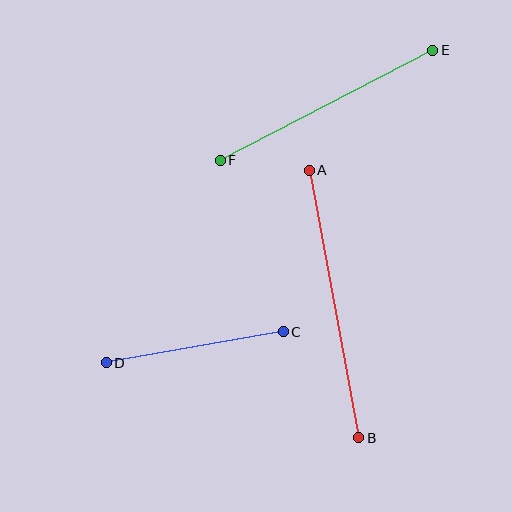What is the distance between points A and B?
The distance is approximately 272 pixels.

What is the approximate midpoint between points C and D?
The midpoint is at approximately (195, 347) pixels.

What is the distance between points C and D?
The distance is approximately 180 pixels.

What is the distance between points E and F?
The distance is approximately 239 pixels.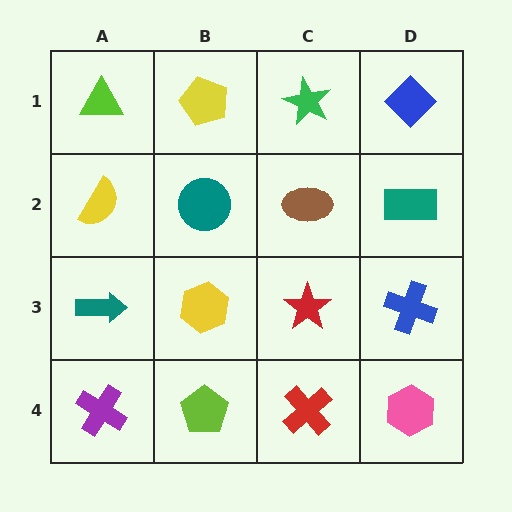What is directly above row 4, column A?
A teal arrow.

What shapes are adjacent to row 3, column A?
A yellow semicircle (row 2, column A), a purple cross (row 4, column A), a yellow hexagon (row 3, column B).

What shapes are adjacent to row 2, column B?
A yellow pentagon (row 1, column B), a yellow hexagon (row 3, column B), a yellow semicircle (row 2, column A), a brown ellipse (row 2, column C).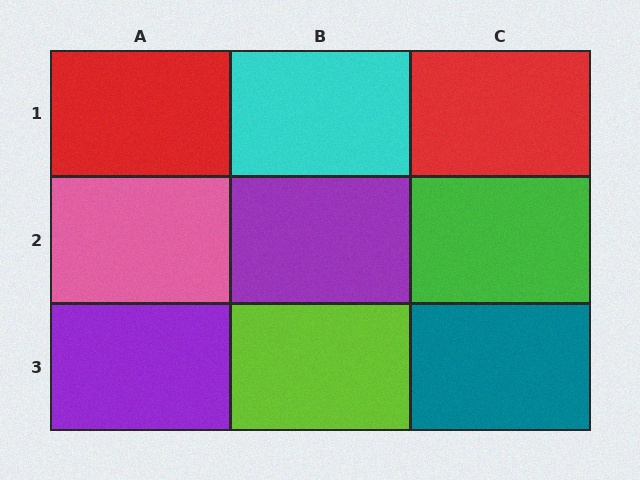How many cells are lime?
1 cell is lime.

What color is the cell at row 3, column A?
Purple.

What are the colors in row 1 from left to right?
Red, cyan, red.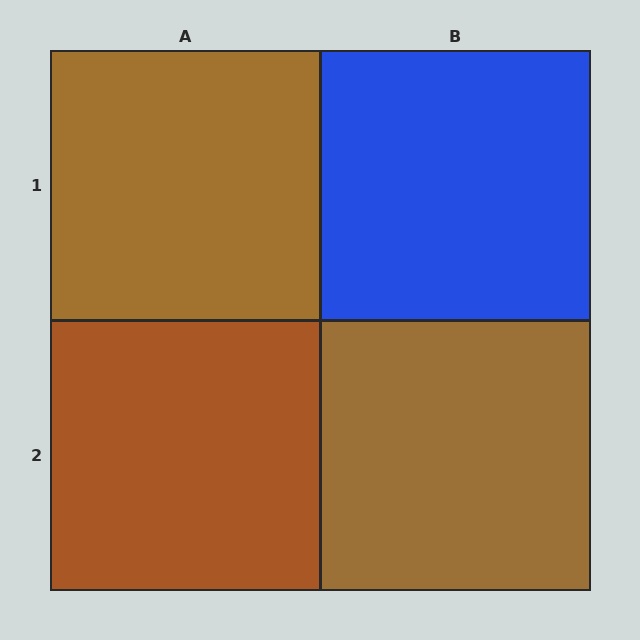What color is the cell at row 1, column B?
Blue.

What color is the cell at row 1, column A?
Brown.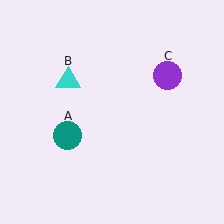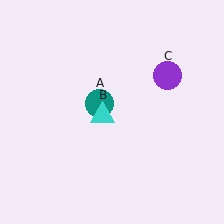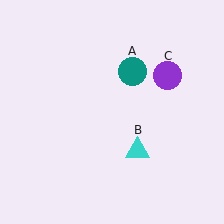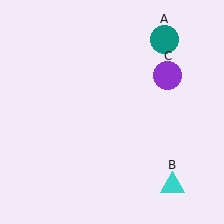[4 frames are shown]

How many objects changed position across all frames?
2 objects changed position: teal circle (object A), cyan triangle (object B).